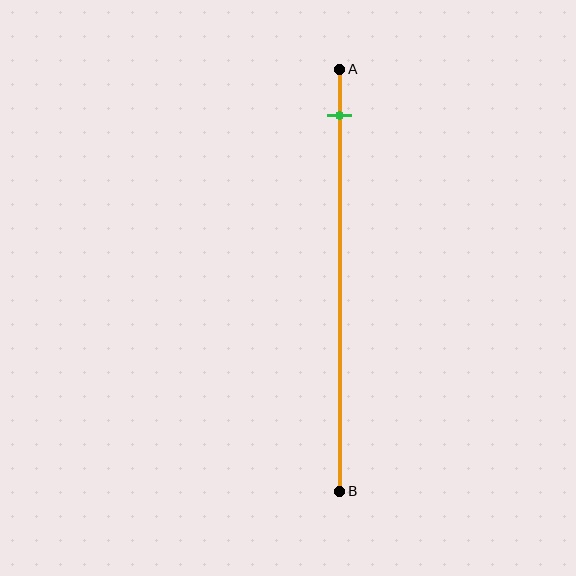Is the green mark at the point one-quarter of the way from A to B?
No, the mark is at about 10% from A, not at the 25% one-quarter point.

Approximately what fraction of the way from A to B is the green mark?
The green mark is approximately 10% of the way from A to B.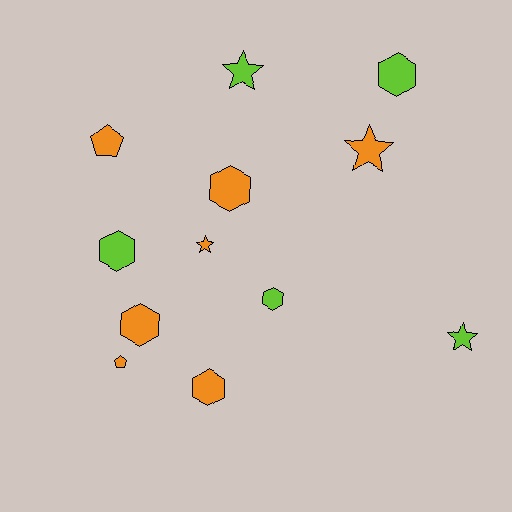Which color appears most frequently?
Orange, with 7 objects.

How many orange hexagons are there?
There are 3 orange hexagons.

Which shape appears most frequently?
Hexagon, with 6 objects.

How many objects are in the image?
There are 12 objects.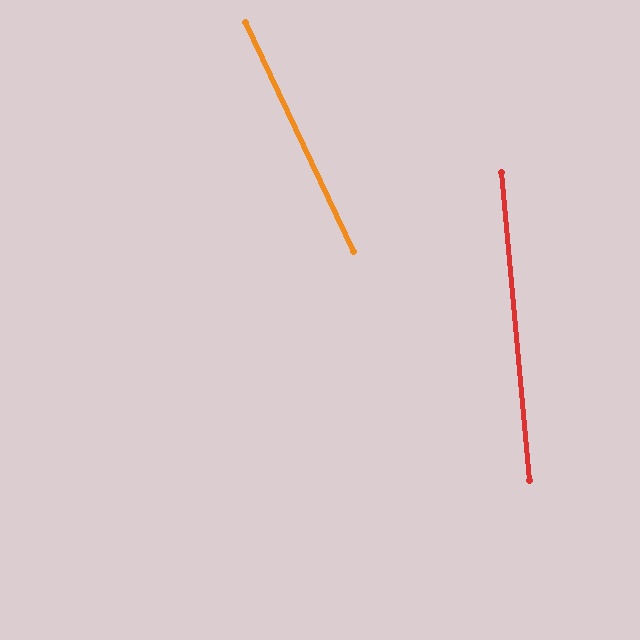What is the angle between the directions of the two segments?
Approximately 20 degrees.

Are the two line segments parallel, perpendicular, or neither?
Neither parallel nor perpendicular — they differ by about 20°.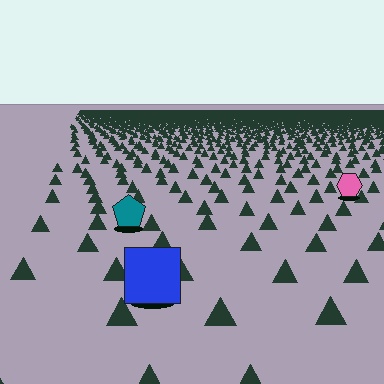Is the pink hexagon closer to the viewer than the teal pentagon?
No. The teal pentagon is closer — you can tell from the texture gradient: the ground texture is coarser near it.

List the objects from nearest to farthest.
From nearest to farthest: the blue square, the teal pentagon, the pink hexagon.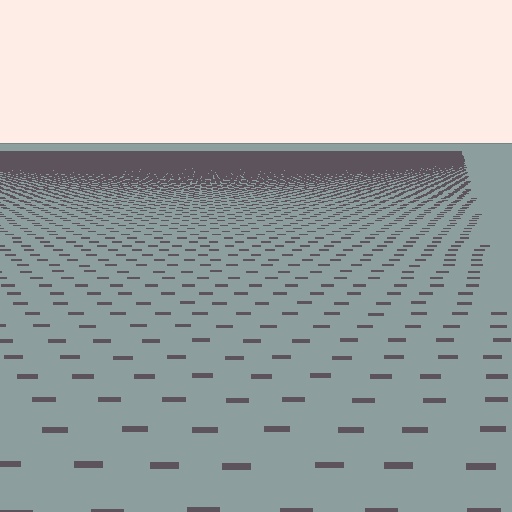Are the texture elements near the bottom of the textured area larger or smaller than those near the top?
Larger. Near the bottom, elements are closer to the viewer and appear at a bigger on-screen size.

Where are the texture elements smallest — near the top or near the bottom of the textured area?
Near the top.